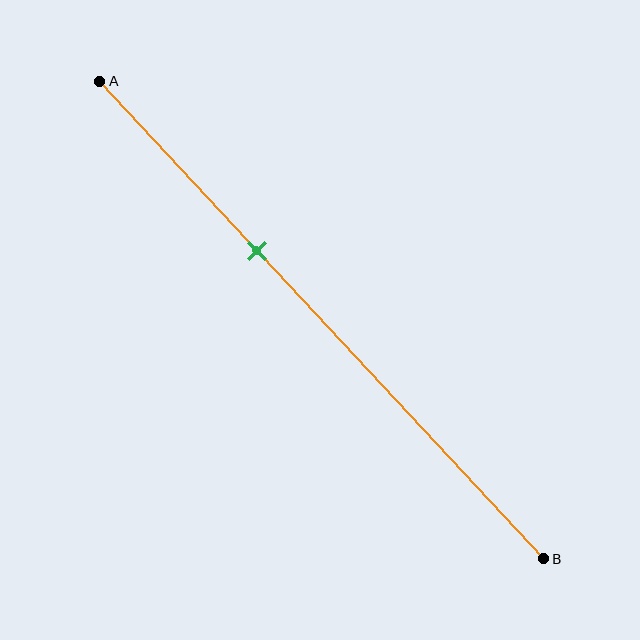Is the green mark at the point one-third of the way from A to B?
Yes, the mark is approximately at the one-third point.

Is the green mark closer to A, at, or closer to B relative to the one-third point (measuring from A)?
The green mark is approximately at the one-third point of segment AB.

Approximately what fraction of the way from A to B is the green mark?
The green mark is approximately 35% of the way from A to B.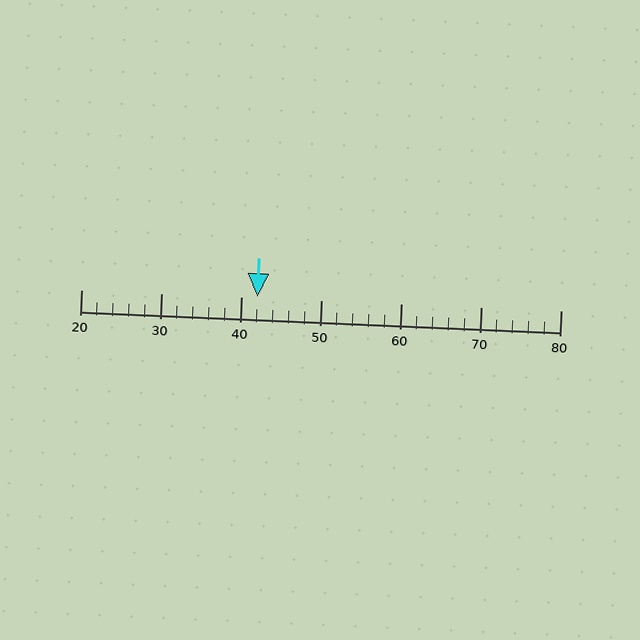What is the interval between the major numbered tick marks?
The major tick marks are spaced 10 units apart.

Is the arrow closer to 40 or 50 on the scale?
The arrow is closer to 40.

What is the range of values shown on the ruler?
The ruler shows values from 20 to 80.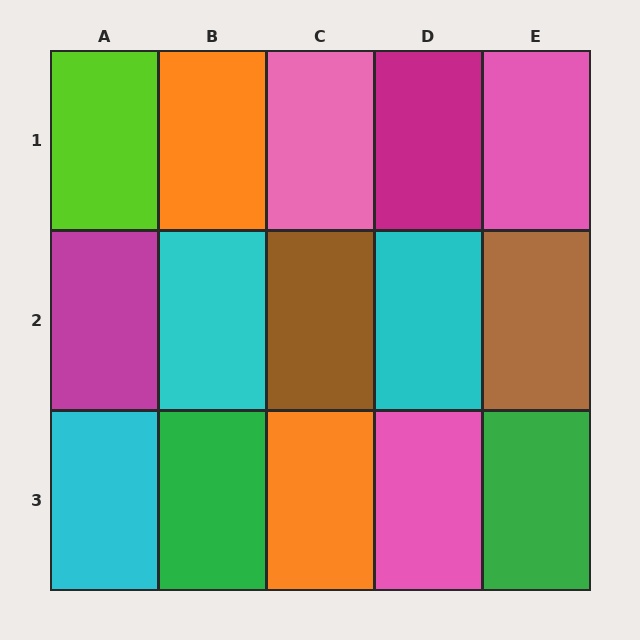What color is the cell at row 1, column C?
Pink.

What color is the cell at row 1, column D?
Magenta.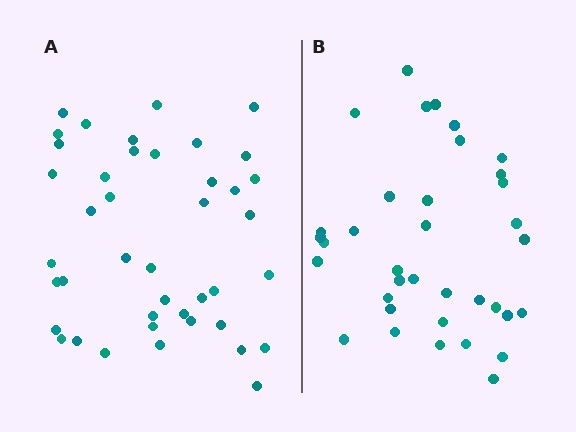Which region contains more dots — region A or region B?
Region A (the left region) has more dots.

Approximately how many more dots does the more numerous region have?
Region A has about 6 more dots than region B.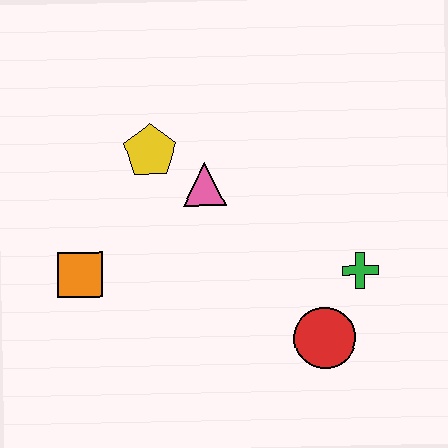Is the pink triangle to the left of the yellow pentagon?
No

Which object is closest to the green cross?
The red circle is closest to the green cross.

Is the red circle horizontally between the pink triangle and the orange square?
No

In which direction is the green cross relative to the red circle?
The green cross is above the red circle.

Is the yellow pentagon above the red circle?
Yes